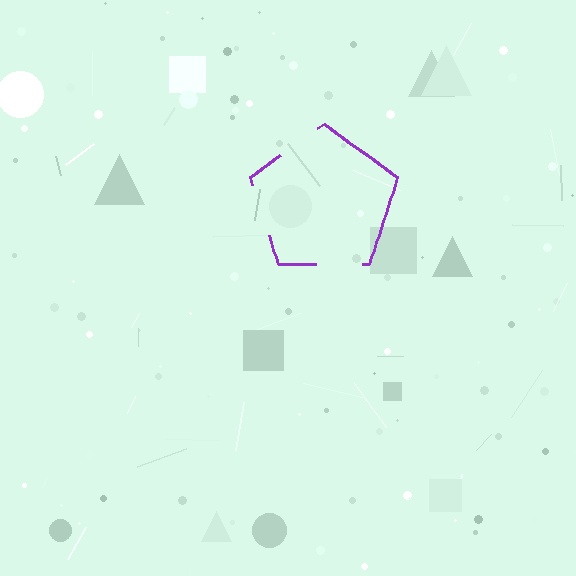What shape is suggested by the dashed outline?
The dashed outline suggests a pentagon.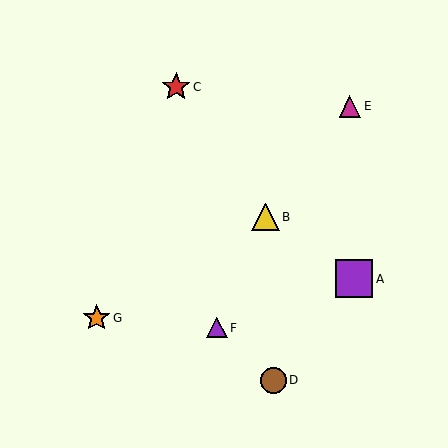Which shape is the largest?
The purple square (labeled A) is the largest.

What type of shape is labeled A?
Shape A is a purple square.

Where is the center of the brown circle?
The center of the brown circle is at (273, 380).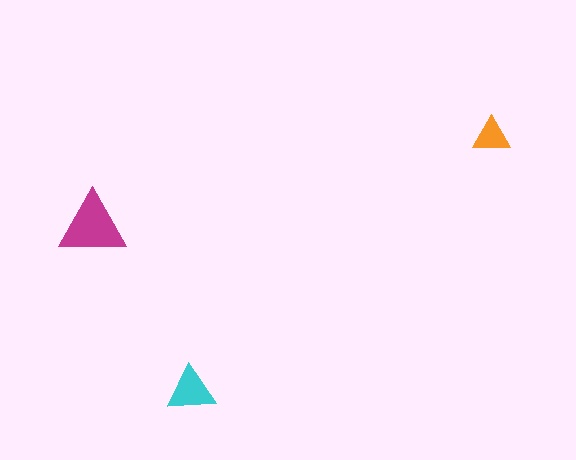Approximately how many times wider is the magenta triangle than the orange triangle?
About 2 times wider.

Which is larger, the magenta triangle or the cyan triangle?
The magenta one.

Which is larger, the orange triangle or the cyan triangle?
The cyan one.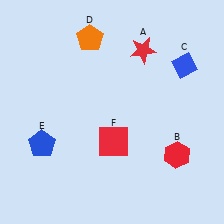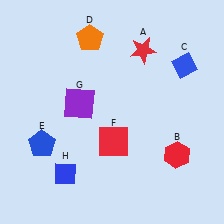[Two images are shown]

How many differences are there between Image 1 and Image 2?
There are 2 differences between the two images.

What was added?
A purple square (G), a blue diamond (H) were added in Image 2.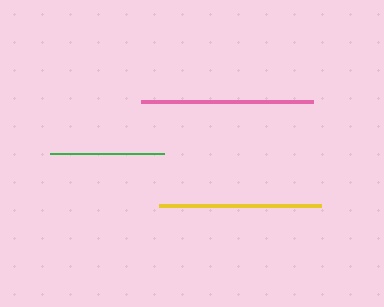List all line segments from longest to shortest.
From longest to shortest: pink, yellow, green.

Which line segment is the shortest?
The green line is the shortest at approximately 114 pixels.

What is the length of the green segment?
The green segment is approximately 114 pixels long.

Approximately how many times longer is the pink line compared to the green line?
The pink line is approximately 1.5 times the length of the green line.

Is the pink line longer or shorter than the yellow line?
The pink line is longer than the yellow line.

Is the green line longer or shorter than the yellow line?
The yellow line is longer than the green line.